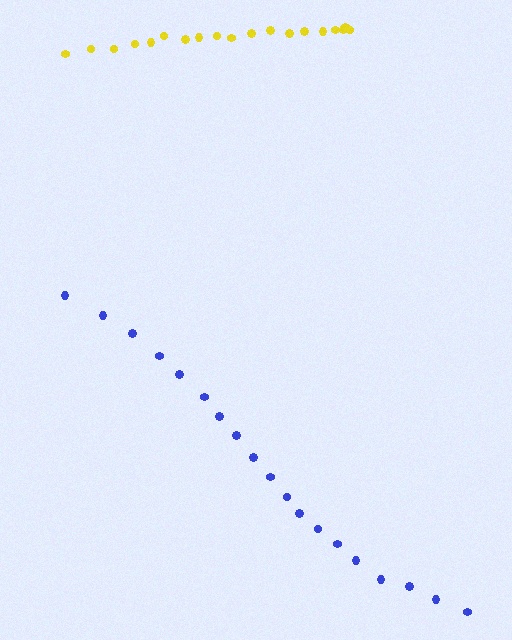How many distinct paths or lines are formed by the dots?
There are 2 distinct paths.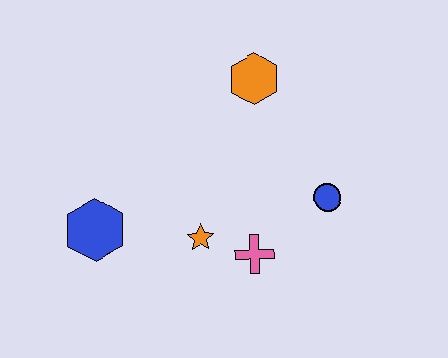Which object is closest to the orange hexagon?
The blue circle is closest to the orange hexagon.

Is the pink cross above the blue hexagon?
No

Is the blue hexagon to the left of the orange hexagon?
Yes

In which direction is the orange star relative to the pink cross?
The orange star is to the left of the pink cross.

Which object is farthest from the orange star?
The orange hexagon is farthest from the orange star.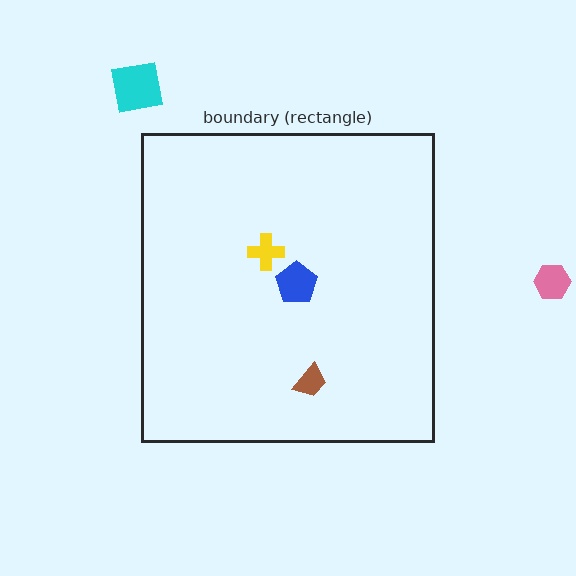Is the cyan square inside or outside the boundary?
Outside.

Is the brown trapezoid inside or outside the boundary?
Inside.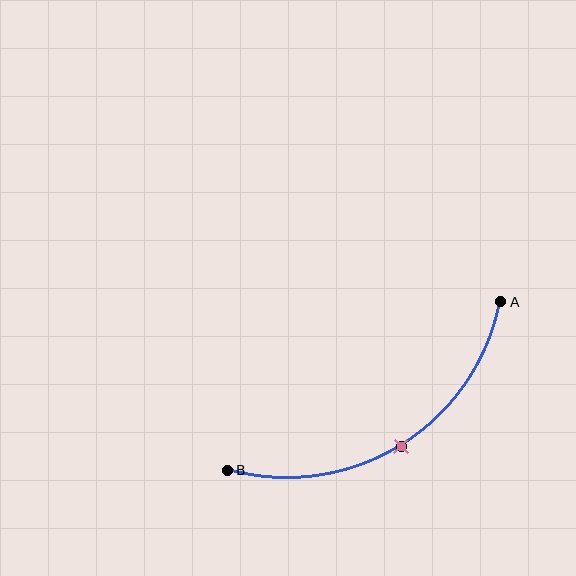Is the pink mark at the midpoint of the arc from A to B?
Yes. The pink mark lies on the arc at equal arc-length from both A and B — it is the arc midpoint.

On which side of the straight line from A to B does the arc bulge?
The arc bulges below the straight line connecting A and B.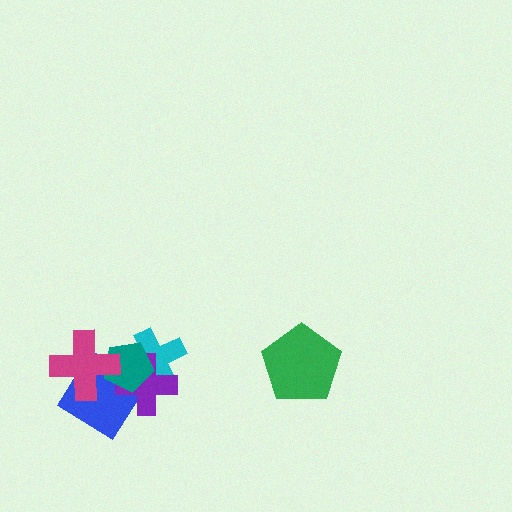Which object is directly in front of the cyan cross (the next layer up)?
The blue diamond is directly in front of the cyan cross.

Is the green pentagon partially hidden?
No, no other shape covers it.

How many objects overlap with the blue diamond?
4 objects overlap with the blue diamond.